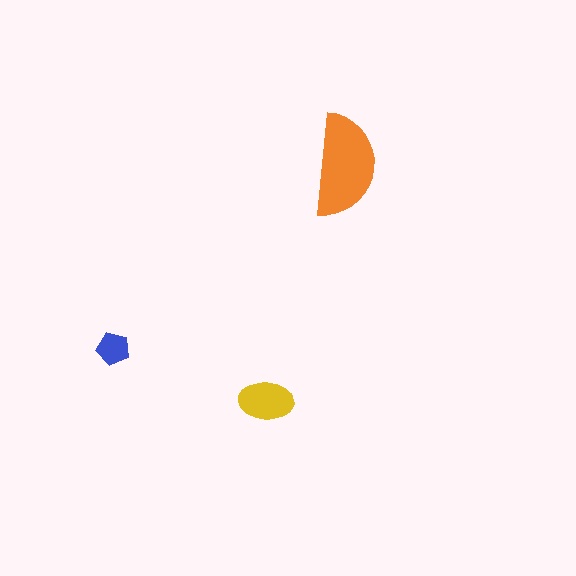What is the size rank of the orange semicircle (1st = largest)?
1st.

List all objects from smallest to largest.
The blue pentagon, the yellow ellipse, the orange semicircle.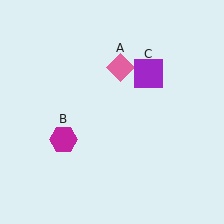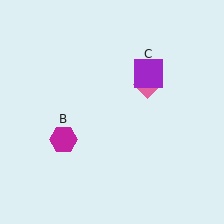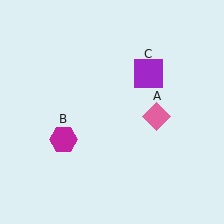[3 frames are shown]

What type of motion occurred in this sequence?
The pink diamond (object A) rotated clockwise around the center of the scene.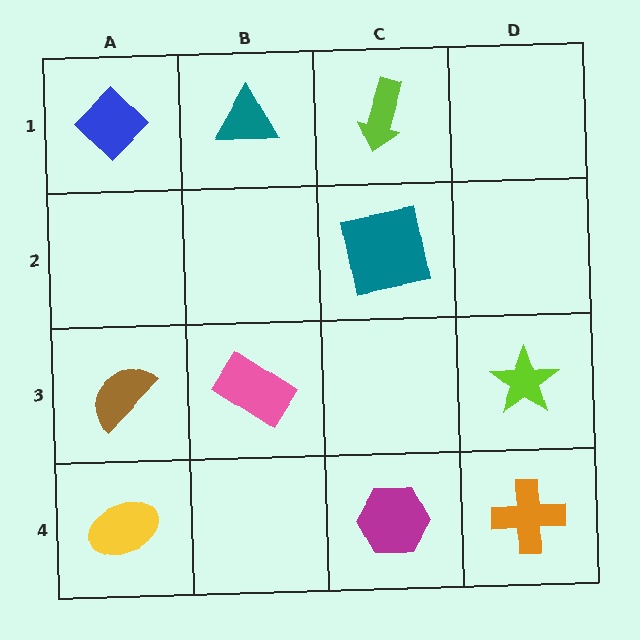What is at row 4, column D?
An orange cross.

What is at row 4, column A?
A yellow ellipse.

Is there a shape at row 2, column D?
No, that cell is empty.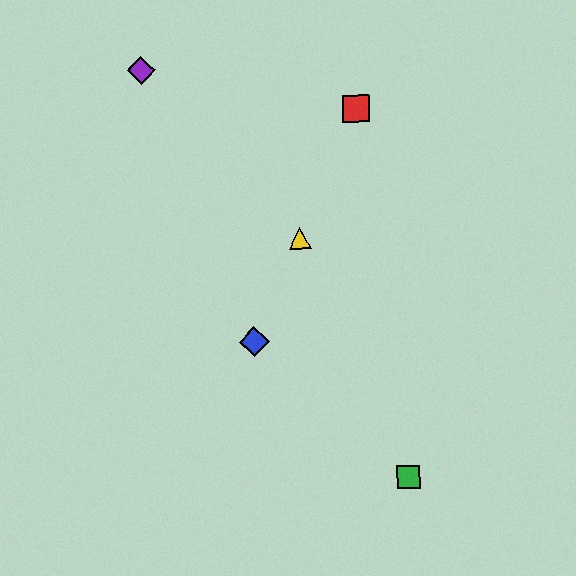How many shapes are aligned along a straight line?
3 shapes (the red square, the blue diamond, the yellow triangle) are aligned along a straight line.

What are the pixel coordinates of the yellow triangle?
The yellow triangle is at (300, 238).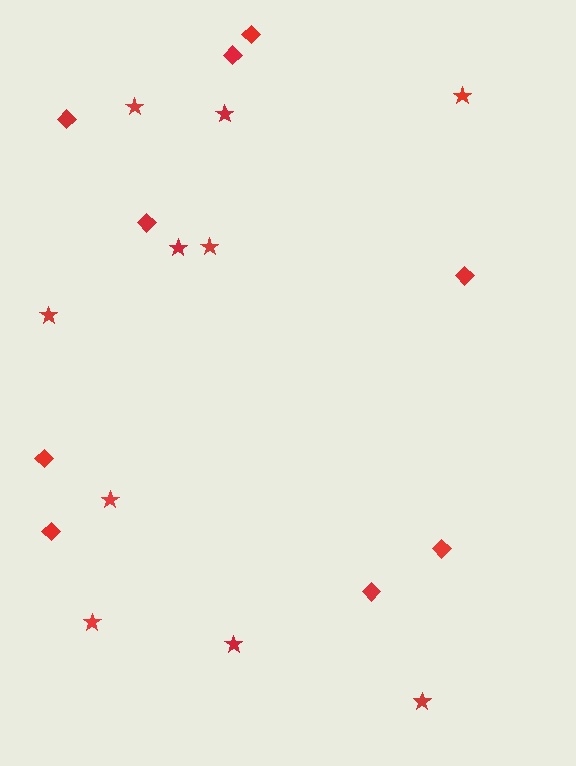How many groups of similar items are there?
There are 2 groups: one group of diamonds (9) and one group of stars (10).